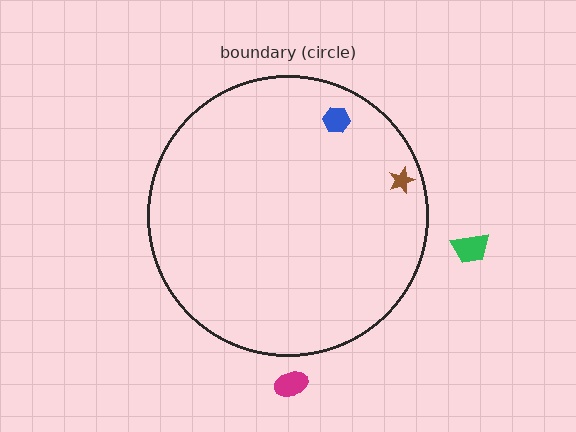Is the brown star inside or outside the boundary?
Inside.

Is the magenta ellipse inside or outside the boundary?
Outside.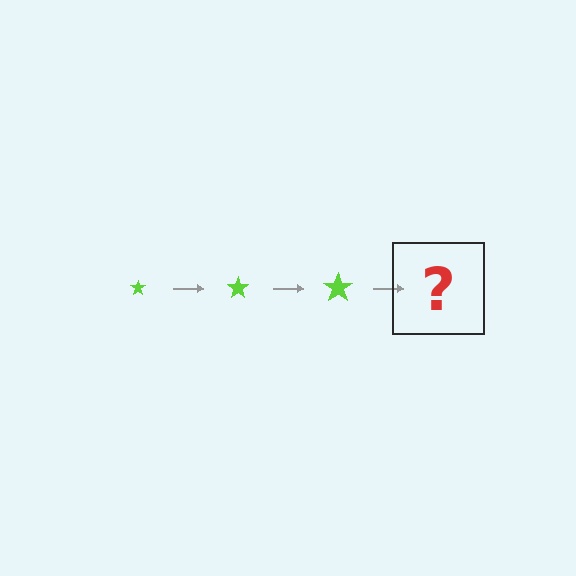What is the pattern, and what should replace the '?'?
The pattern is that the star gets progressively larger each step. The '?' should be a lime star, larger than the previous one.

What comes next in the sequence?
The next element should be a lime star, larger than the previous one.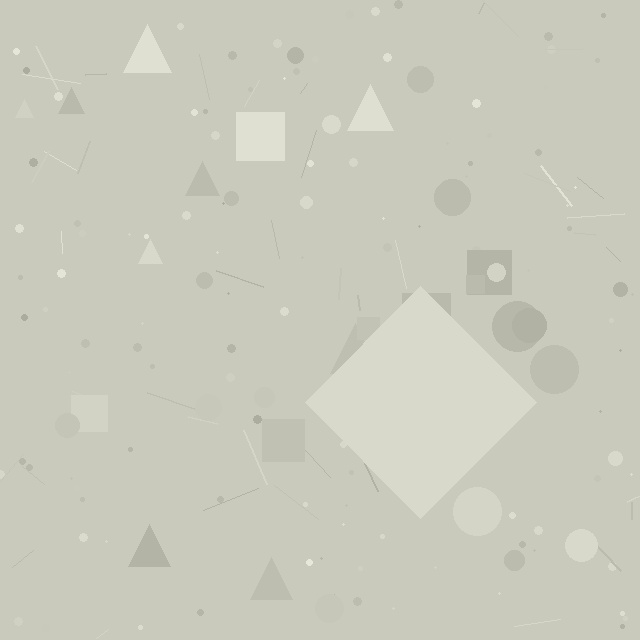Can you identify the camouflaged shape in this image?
The camouflaged shape is a diamond.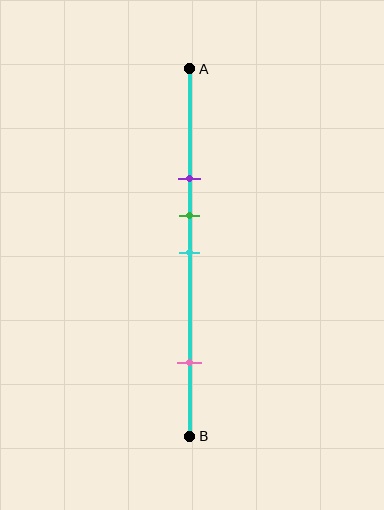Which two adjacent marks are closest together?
The green and cyan marks are the closest adjacent pair.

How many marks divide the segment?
There are 4 marks dividing the segment.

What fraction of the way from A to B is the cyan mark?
The cyan mark is approximately 50% (0.5) of the way from A to B.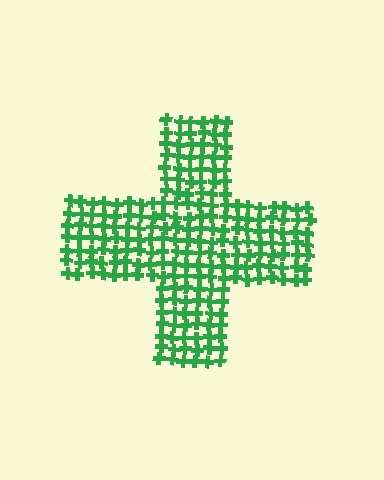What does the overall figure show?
The overall figure shows a cross.